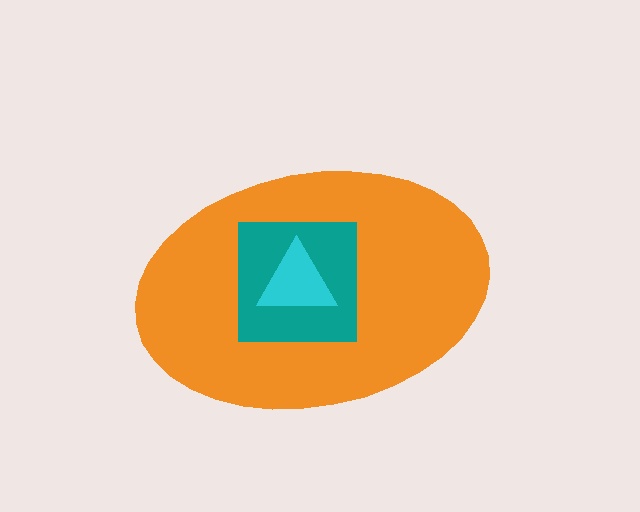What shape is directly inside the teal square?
The cyan triangle.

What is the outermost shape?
The orange ellipse.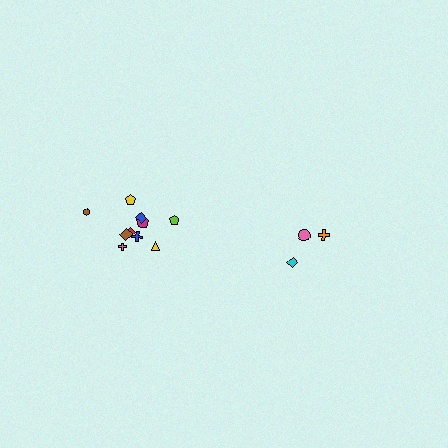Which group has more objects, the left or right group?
The left group.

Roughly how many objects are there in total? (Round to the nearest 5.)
Roughly 15 objects in total.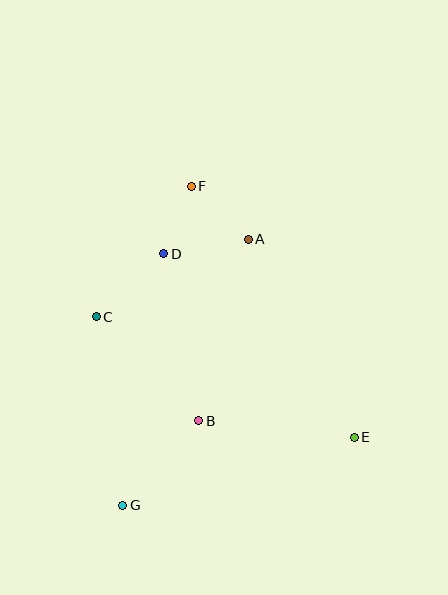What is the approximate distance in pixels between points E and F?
The distance between E and F is approximately 300 pixels.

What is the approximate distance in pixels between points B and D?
The distance between B and D is approximately 171 pixels.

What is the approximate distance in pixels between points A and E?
The distance between A and E is approximately 225 pixels.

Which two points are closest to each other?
Points D and F are closest to each other.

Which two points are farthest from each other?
Points F and G are farthest from each other.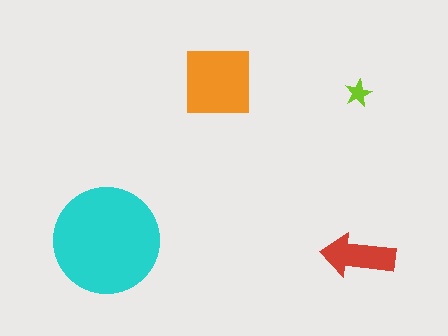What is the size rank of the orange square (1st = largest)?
2nd.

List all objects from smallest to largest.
The lime star, the red arrow, the orange square, the cyan circle.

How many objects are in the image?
There are 4 objects in the image.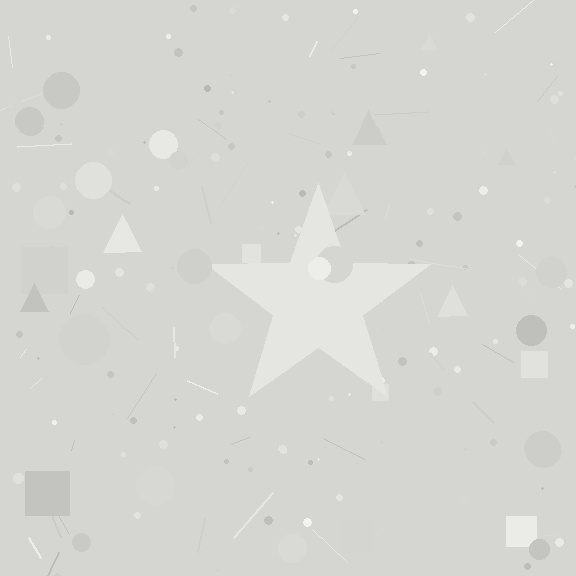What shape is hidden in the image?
A star is hidden in the image.